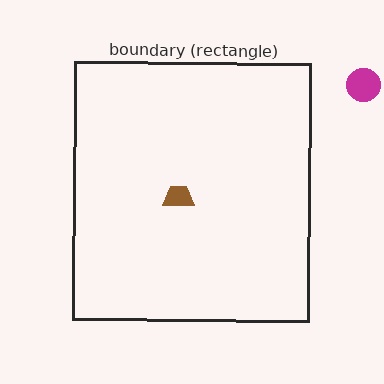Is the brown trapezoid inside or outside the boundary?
Inside.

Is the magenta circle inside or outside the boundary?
Outside.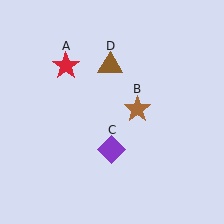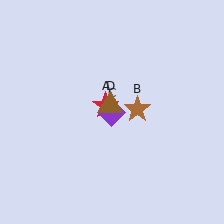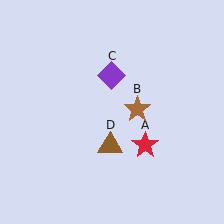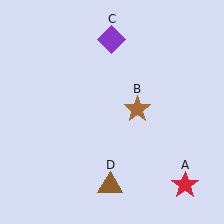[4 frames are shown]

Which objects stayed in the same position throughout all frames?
Brown star (object B) remained stationary.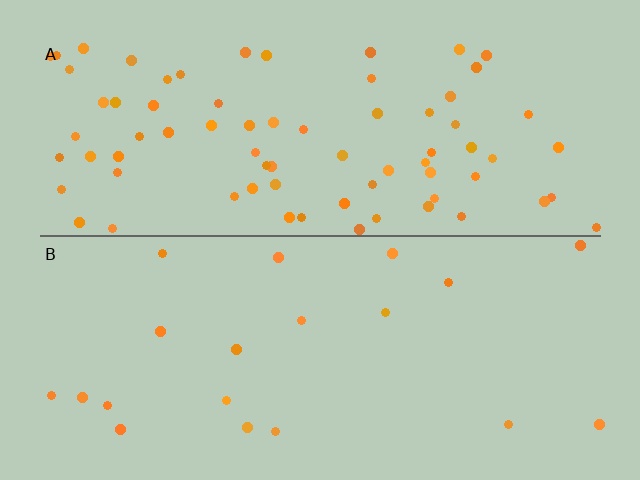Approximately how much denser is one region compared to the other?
Approximately 3.7× — region A over region B.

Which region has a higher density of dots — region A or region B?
A (the top).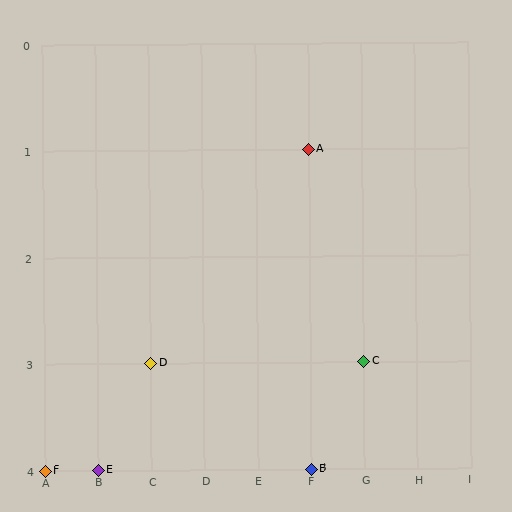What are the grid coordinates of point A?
Point A is at grid coordinates (F, 1).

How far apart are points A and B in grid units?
Points A and B are 3 rows apart.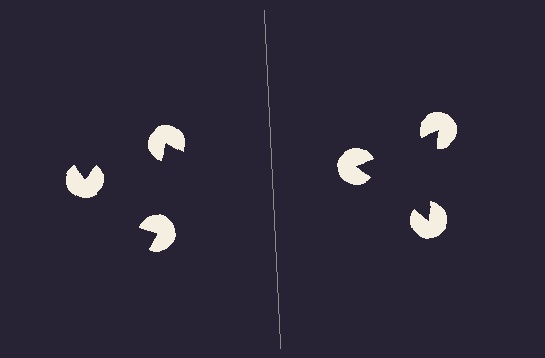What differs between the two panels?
The pac-man discs are positioned identically on both sides; only the wedge orientations differ. On the right they align to a triangle; on the left they are misaligned.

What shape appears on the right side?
An illusory triangle.